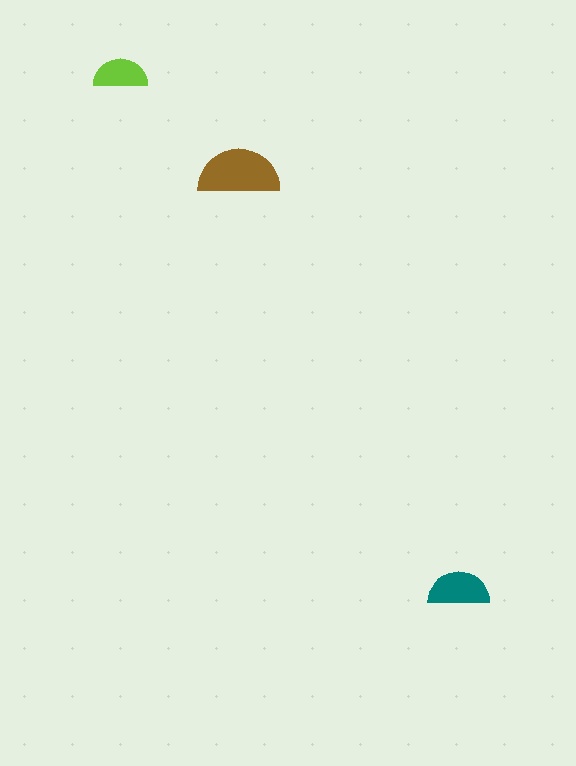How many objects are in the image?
There are 3 objects in the image.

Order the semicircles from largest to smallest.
the brown one, the teal one, the lime one.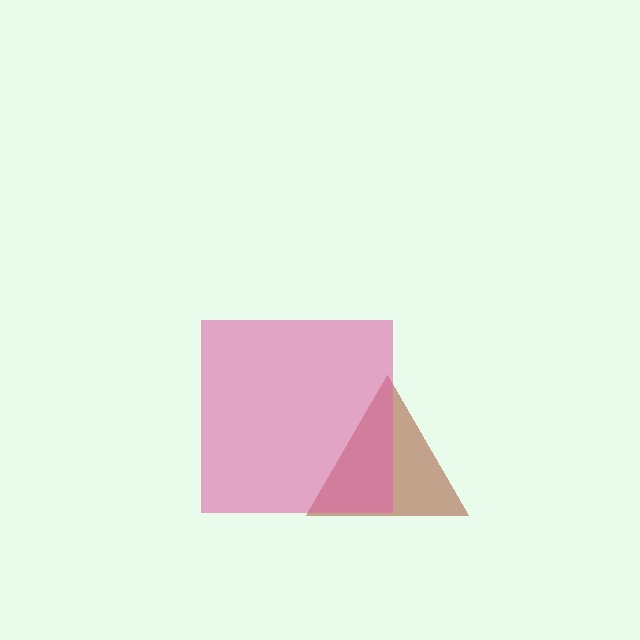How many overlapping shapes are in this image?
There are 2 overlapping shapes in the image.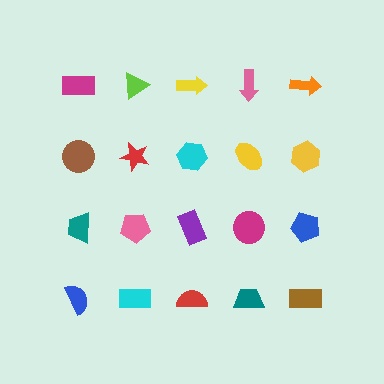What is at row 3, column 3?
A purple rectangle.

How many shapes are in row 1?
5 shapes.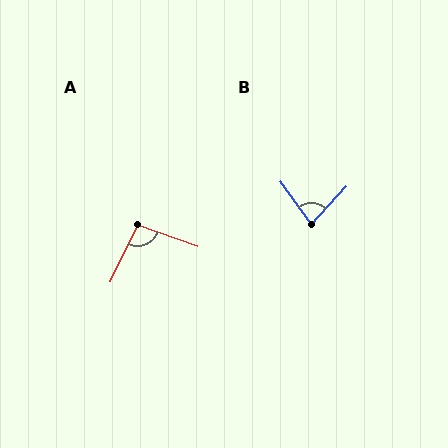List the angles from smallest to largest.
B (79°), A (96°).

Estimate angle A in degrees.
Approximately 96 degrees.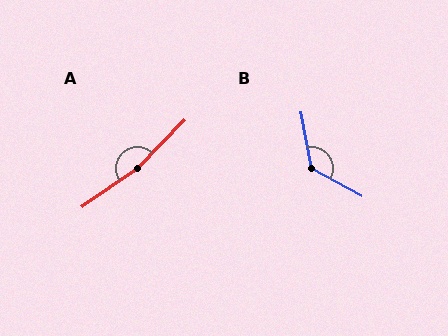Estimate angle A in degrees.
Approximately 169 degrees.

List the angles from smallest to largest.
B (129°), A (169°).